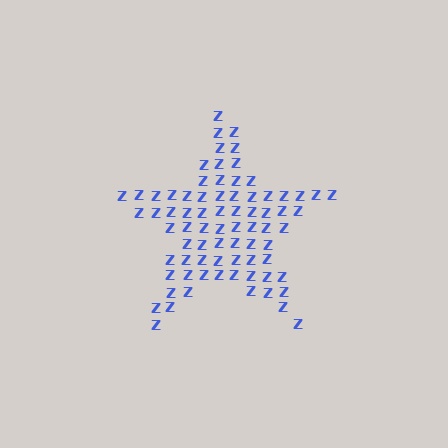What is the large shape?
The large shape is a star.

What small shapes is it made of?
It is made of small letter Z's.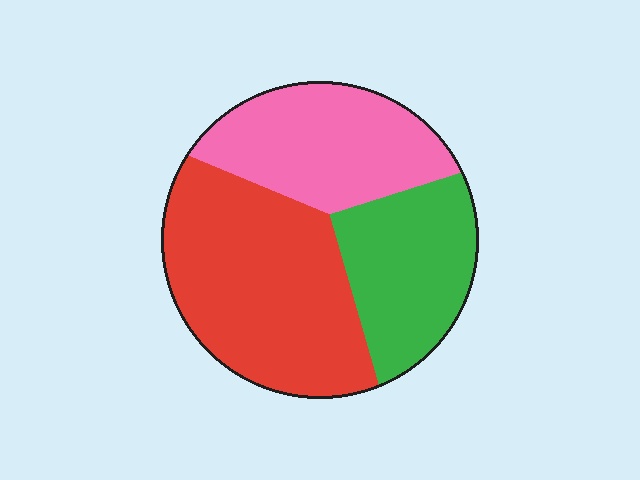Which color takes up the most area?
Red, at roughly 45%.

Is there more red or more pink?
Red.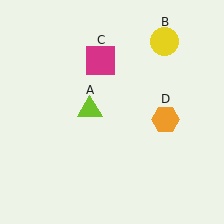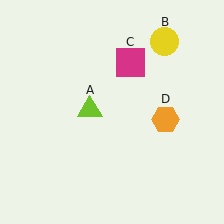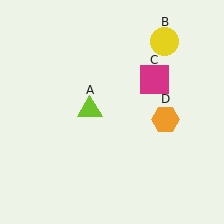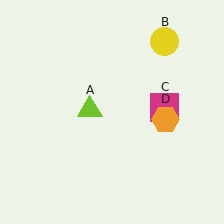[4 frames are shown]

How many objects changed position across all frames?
1 object changed position: magenta square (object C).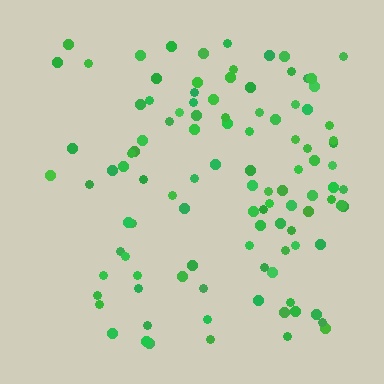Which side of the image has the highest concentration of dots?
The right.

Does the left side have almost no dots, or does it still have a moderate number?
Still a moderate number, just noticeably fewer than the right.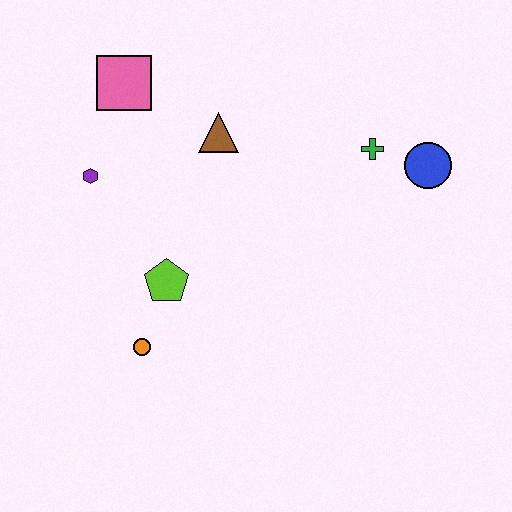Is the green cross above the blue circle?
Yes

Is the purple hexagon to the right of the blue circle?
No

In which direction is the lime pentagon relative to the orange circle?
The lime pentagon is above the orange circle.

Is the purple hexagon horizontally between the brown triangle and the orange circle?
No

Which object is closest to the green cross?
The blue circle is closest to the green cross.